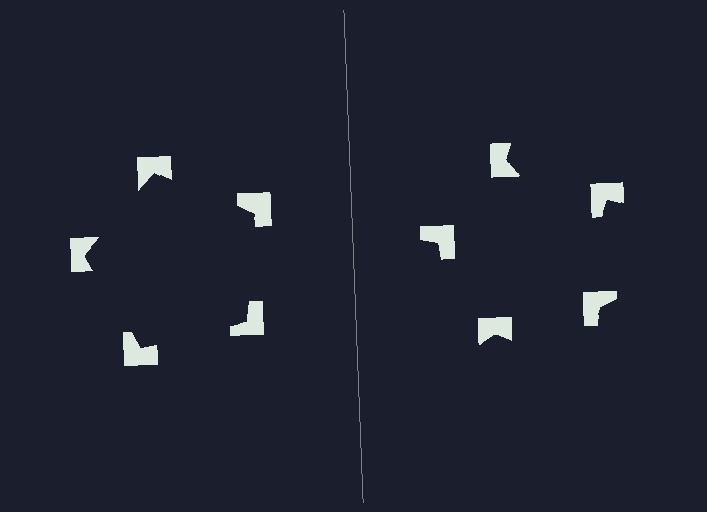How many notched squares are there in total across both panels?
10 — 5 on each side.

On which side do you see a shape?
An illusory pentagon appears on the left side. On the right side the wedge cuts are rotated, so no coherent shape forms.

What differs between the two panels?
The notched squares are positioned identically on both sides; only the wedge orientations differ. On the left they align to a pentagon; on the right they are misaligned.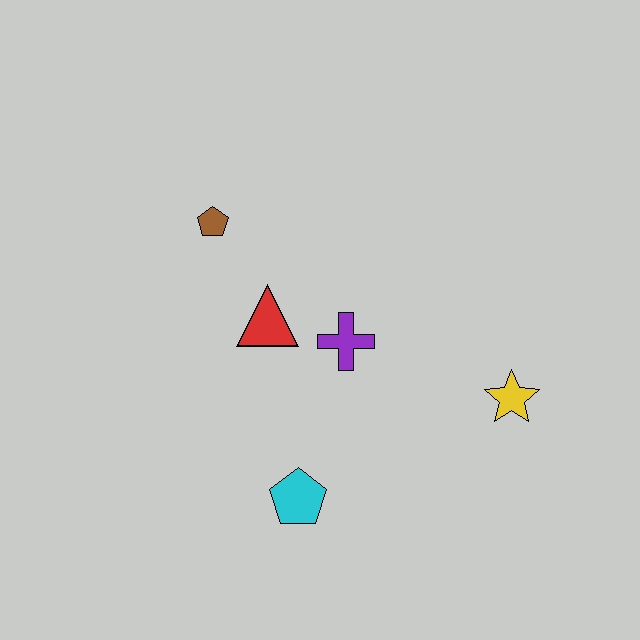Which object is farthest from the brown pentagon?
The yellow star is farthest from the brown pentagon.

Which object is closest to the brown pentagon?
The red triangle is closest to the brown pentagon.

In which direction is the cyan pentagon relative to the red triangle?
The cyan pentagon is below the red triangle.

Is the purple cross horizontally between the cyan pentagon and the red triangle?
No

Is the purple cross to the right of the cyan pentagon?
Yes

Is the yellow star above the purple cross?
No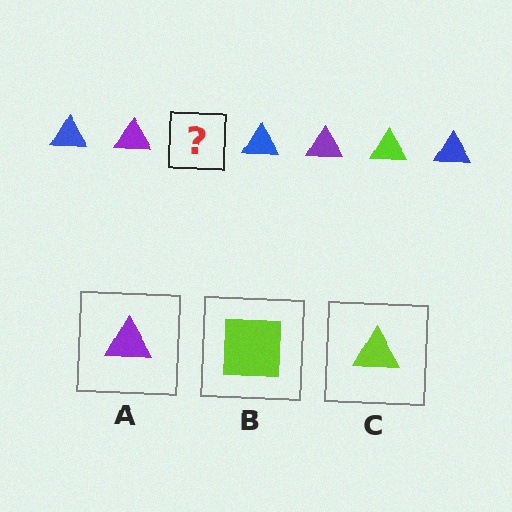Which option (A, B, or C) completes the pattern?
C.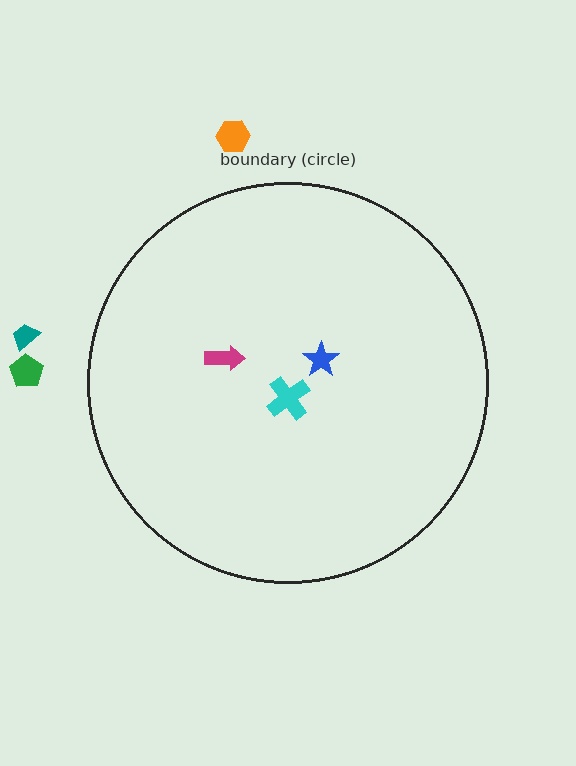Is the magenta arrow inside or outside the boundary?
Inside.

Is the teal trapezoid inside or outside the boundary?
Outside.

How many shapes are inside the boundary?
3 inside, 3 outside.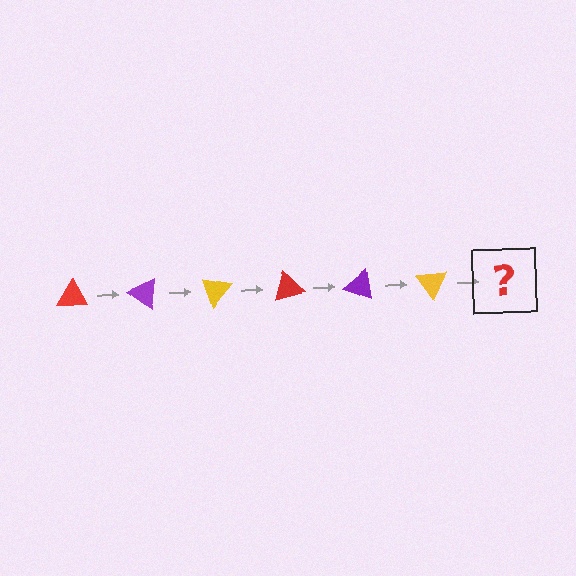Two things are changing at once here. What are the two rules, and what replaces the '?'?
The two rules are that it rotates 35 degrees each step and the color cycles through red, purple, and yellow. The '?' should be a red triangle, rotated 210 degrees from the start.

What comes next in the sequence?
The next element should be a red triangle, rotated 210 degrees from the start.